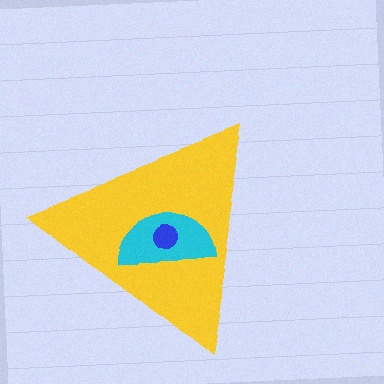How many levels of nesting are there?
3.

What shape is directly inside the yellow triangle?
The cyan semicircle.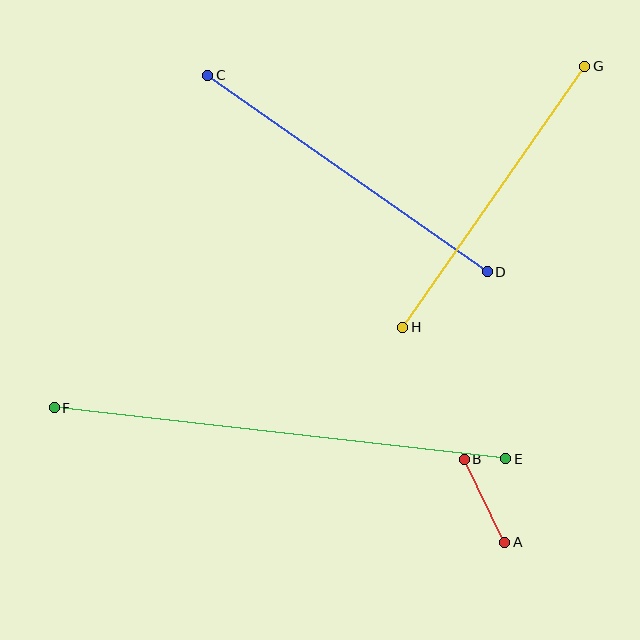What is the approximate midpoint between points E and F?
The midpoint is at approximately (280, 433) pixels.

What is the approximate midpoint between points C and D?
The midpoint is at approximately (347, 174) pixels.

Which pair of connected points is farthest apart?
Points E and F are farthest apart.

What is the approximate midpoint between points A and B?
The midpoint is at approximately (485, 501) pixels.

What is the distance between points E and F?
The distance is approximately 454 pixels.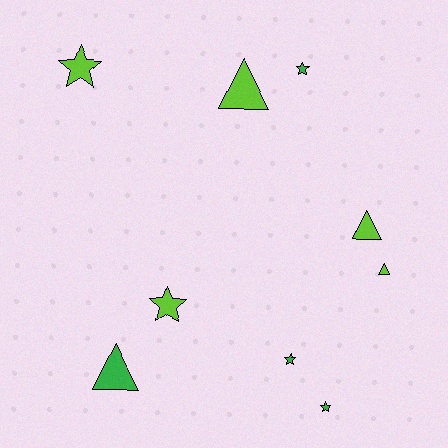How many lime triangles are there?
There are 3 lime triangles.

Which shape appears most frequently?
Star, with 5 objects.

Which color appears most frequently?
Lime, with 5 objects.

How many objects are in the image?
There are 9 objects.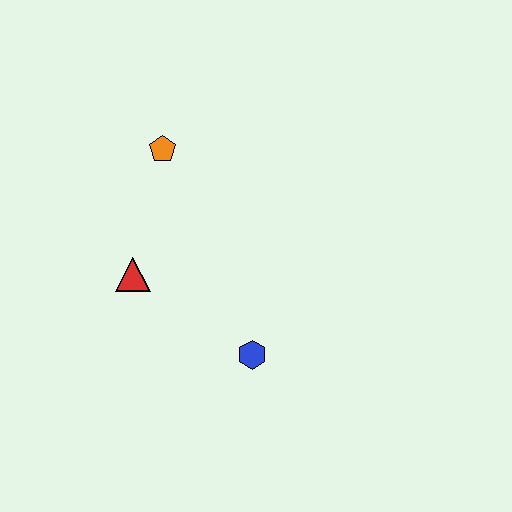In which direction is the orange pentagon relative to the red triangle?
The orange pentagon is above the red triangle.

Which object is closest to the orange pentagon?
The red triangle is closest to the orange pentagon.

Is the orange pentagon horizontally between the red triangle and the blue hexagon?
Yes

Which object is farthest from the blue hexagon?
The orange pentagon is farthest from the blue hexagon.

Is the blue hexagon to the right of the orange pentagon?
Yes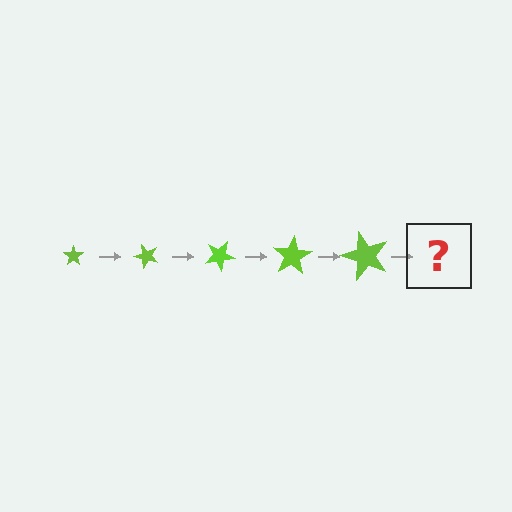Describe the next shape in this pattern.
It should be a star, larger than the previous one and rotated 250 degrees from the start.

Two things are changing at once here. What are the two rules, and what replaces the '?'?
The two rules are that the star grows larger each step and it rotates 50 degrees each step. The '?' should be a star, larger than the previous one and rotated 250 degrees from the start.